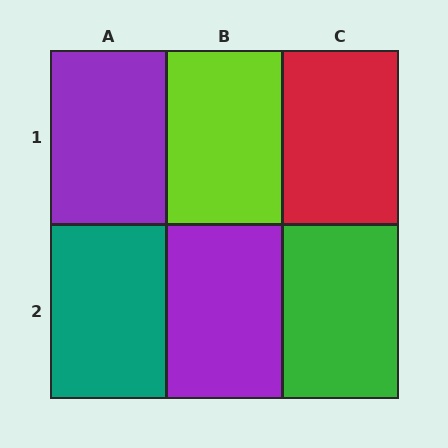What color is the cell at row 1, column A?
Purple.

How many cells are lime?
1 cell is lime.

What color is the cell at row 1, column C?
Red.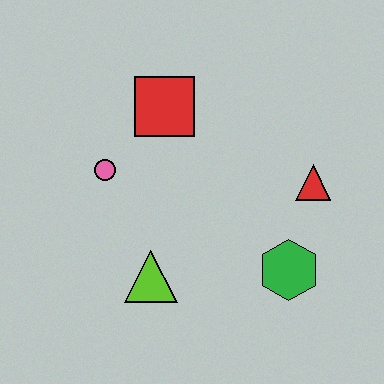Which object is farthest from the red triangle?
The pink circle is farthest from the red triangle.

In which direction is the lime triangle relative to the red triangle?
The lime triangle is to the left of the red triangle.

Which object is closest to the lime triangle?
The pink circle is closest to the lime triangle.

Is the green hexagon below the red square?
Yes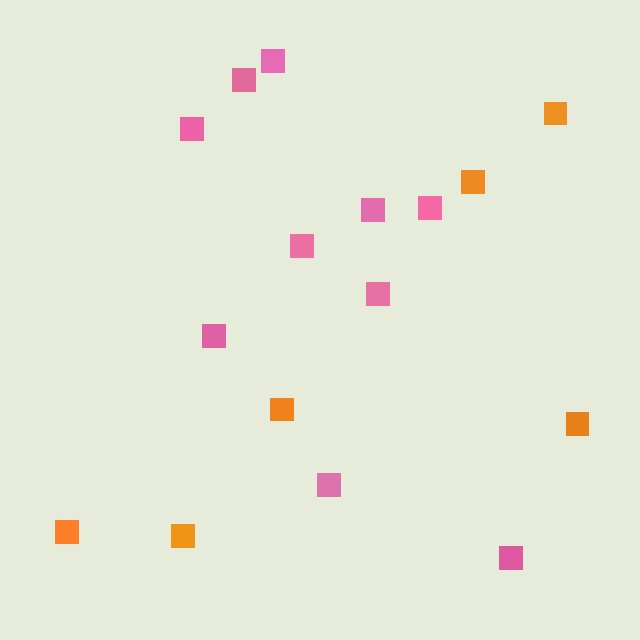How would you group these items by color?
There are 2 groups: one group of pink squares (10) and one group of orange squares (6).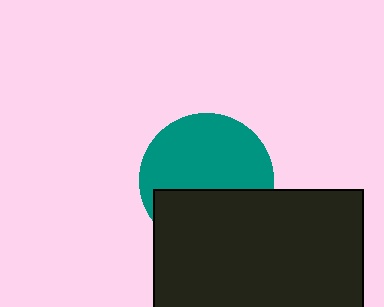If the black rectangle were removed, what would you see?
You would see the complete teal circle.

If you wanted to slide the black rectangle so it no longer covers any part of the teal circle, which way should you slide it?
Slide it down — that is the most direct way to separate the two shapes.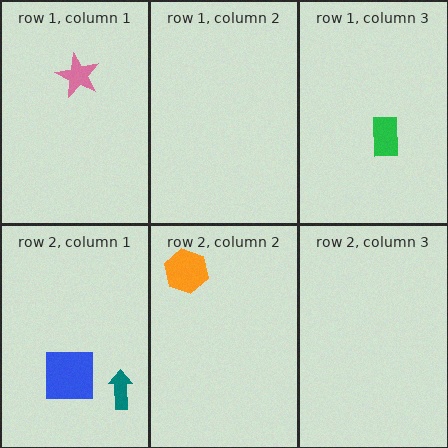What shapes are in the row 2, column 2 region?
The orange hexagon.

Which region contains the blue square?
The row 2, column 1 region.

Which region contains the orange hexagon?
The row 2, column 2 region.